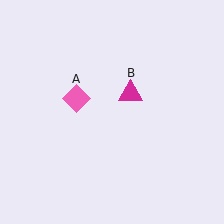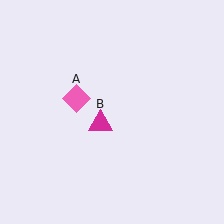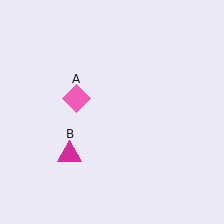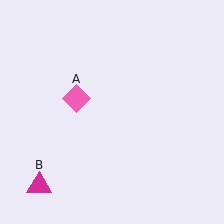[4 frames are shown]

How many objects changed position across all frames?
1 object changed position: magenta triangle (object B).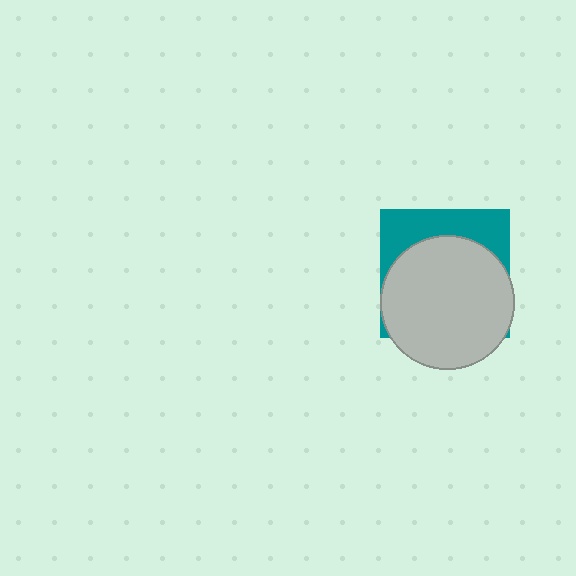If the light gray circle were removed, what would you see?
You would see the complete teal square.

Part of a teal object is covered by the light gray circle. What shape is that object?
It is a square.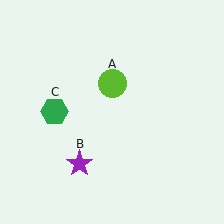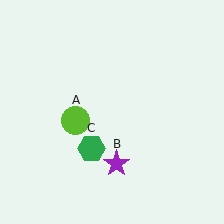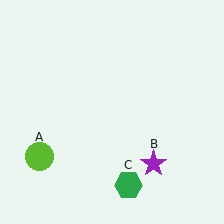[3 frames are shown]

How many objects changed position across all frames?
3 objects changed position: lime circle (object A), purple star (object B), green hexagon (object C).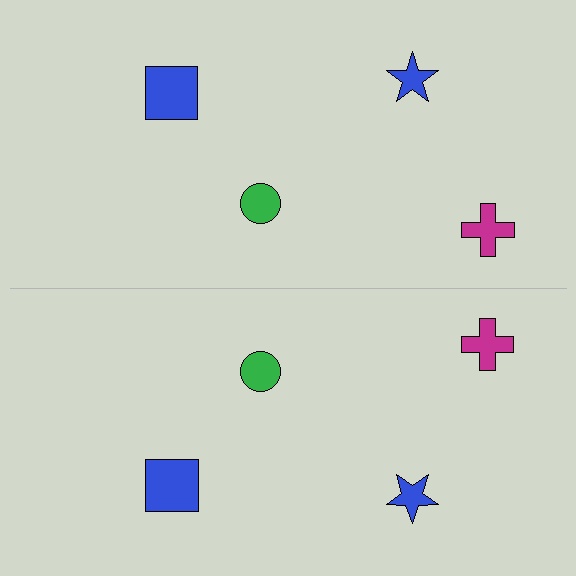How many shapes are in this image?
There are 8 shapes in this image.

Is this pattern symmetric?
Yes, this pattern has bilateral (reflection) symmetry.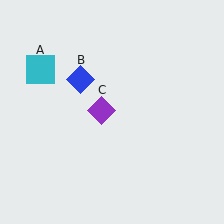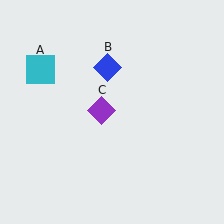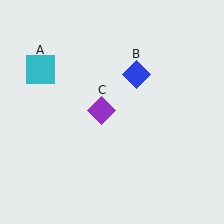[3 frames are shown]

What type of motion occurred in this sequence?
The blue diamond (object B) rotated clockwise around the center of the scene.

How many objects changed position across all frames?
1 object changed position: blue diamond (object B).